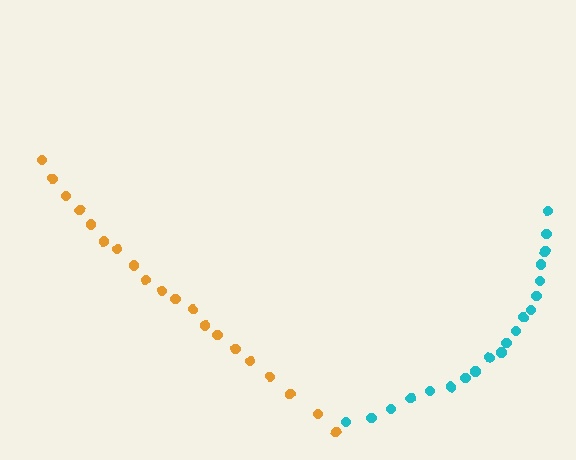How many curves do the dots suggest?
There are 2 distinct paths.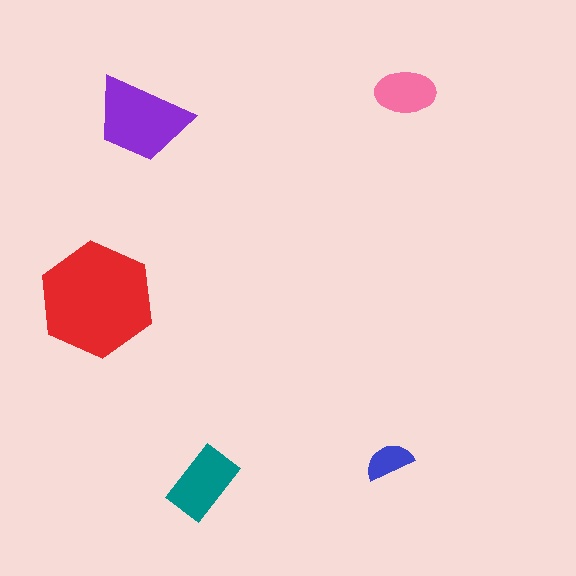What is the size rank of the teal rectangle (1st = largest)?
3rd.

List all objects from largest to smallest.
The red hexagon, the purple trapezoid, the teal rectangle, the pink ellipse, the blue semicircle.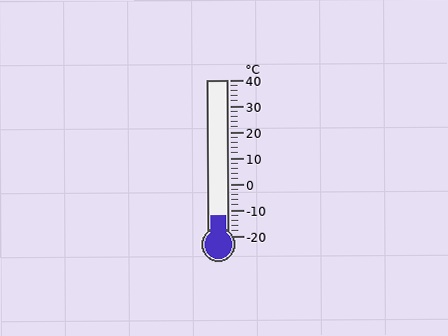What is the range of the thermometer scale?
The thermometer scale ranges from -20°C to 40°C.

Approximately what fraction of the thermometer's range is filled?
The thermometer is filled to approximately 15% of its range.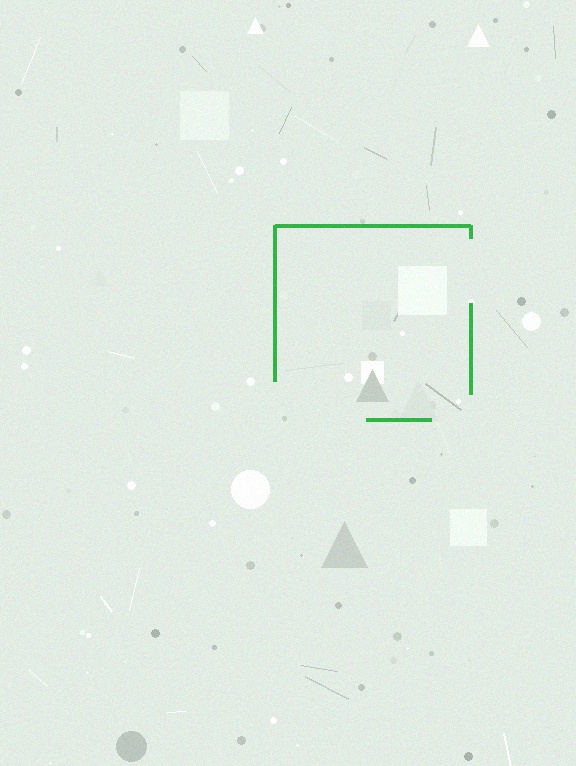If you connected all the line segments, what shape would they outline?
They would outline a square.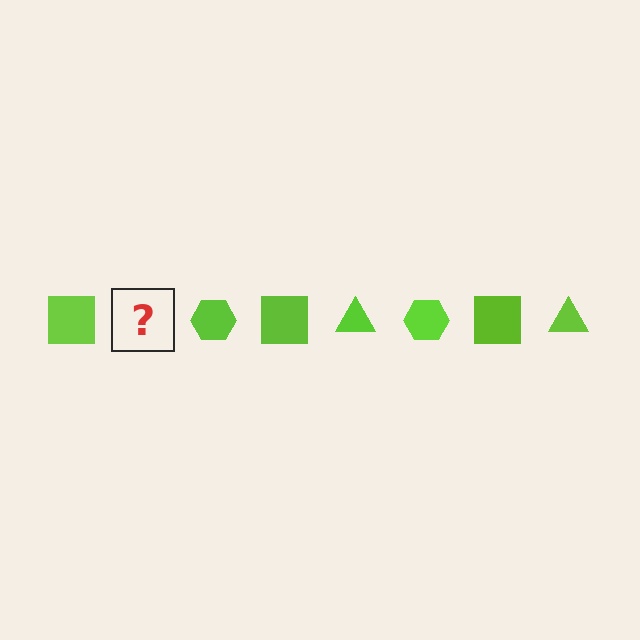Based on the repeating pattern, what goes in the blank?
The blank should be a lime triangle.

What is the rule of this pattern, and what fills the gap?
The rule is that the pattern cycles through square, triangle, hexagon shapes in lime. The gap should be filled with a lime triangle.